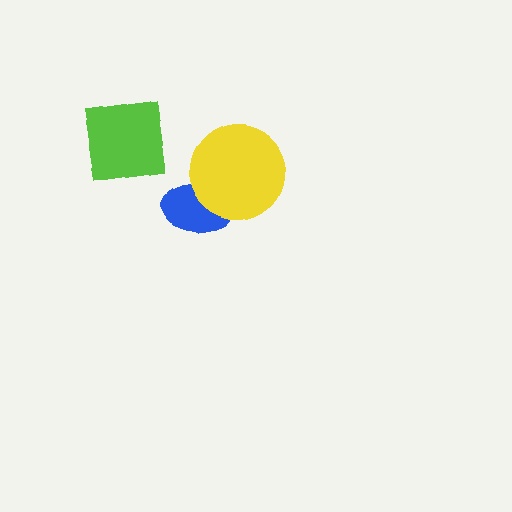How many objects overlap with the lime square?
0 objects overlap with the lime square.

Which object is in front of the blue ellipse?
The yellow circle is in front of the blue ellipse.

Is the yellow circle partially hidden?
No, no other shape covers it.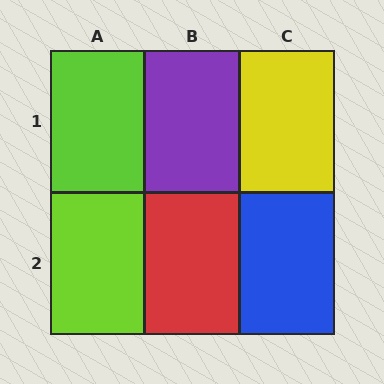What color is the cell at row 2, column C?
Blue.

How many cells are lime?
2 cells are lime.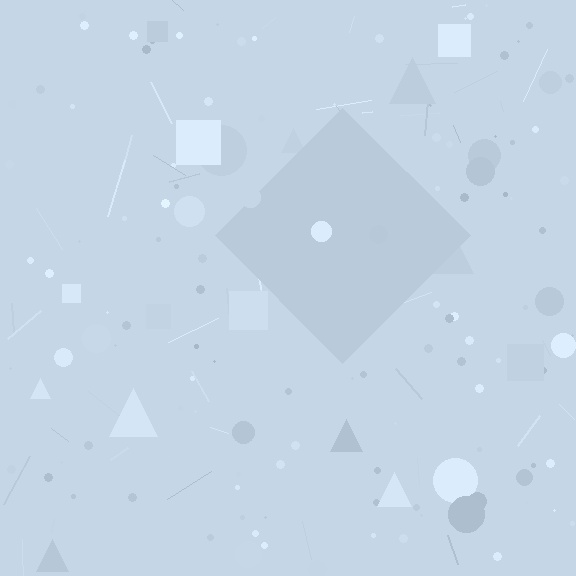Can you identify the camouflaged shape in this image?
The camouflaged shape is a diamond.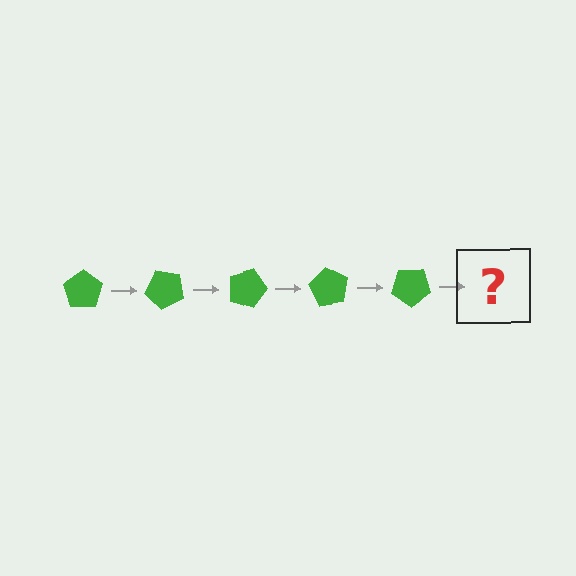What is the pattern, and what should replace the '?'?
The pattern is that the pentagon rotates 45 degrees each step. The '?' should be a green pentagon rotated 225 degrees.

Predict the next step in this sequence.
The next step is a green pentagon rotated 225 degrees.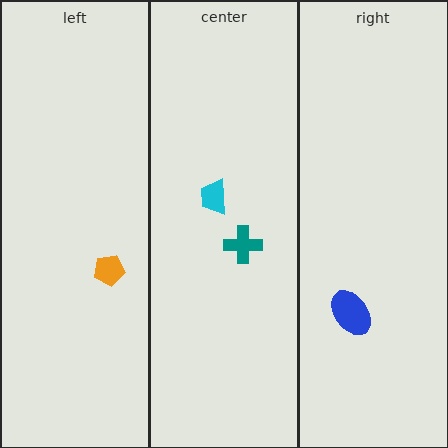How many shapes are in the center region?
2.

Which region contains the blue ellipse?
The right region.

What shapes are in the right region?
The blue ellipse.